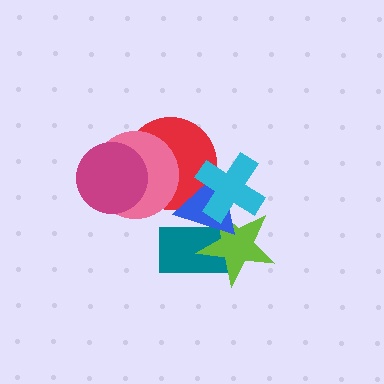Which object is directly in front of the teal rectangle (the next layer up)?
The lime star is directly in front of the teal rectangle.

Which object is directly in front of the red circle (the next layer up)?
The pink circle is directly in front of the red circle.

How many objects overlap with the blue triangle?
4 objects overlap with the blue triangle.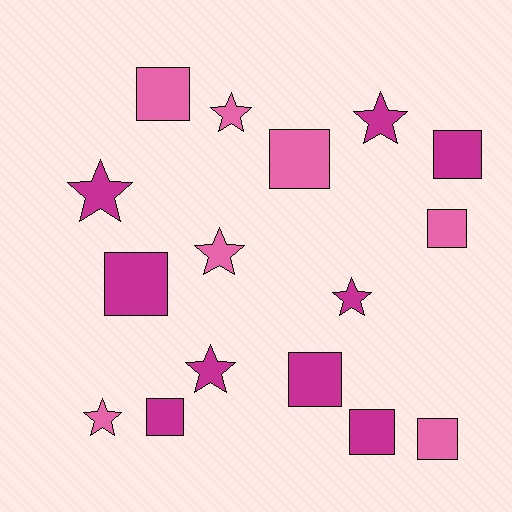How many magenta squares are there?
There are 5 magenta squares.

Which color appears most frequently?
Magenta, with 9 objects.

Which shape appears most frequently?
Square, with 9 objects.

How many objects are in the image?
There are 16 objects.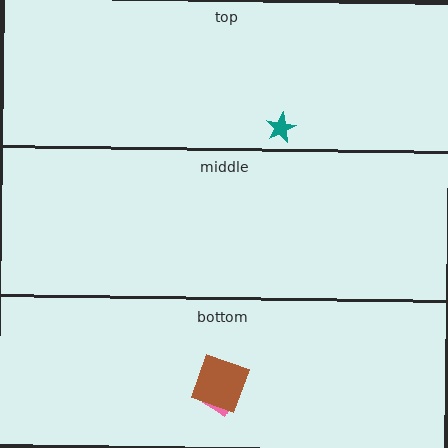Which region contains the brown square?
The bottom region.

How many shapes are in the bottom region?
2.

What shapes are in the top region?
The teal star.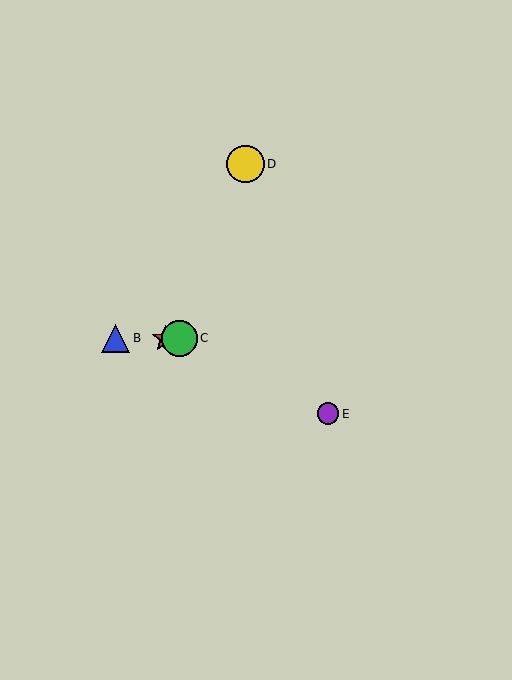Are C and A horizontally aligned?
Yes, both are at y≈338.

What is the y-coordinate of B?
Object B is at y≈338.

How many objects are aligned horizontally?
3 objects (A, B, C) are aligned horizontally.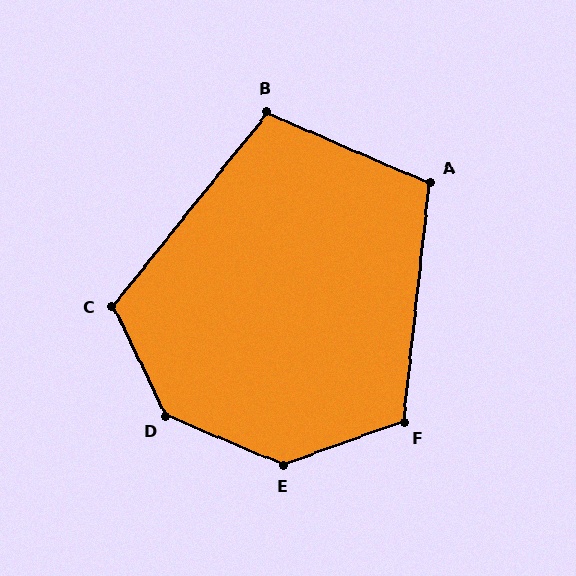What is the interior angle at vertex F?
Approximately 116 degrees (obtuse).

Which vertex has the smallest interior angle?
B, at approximately 105 degrees.